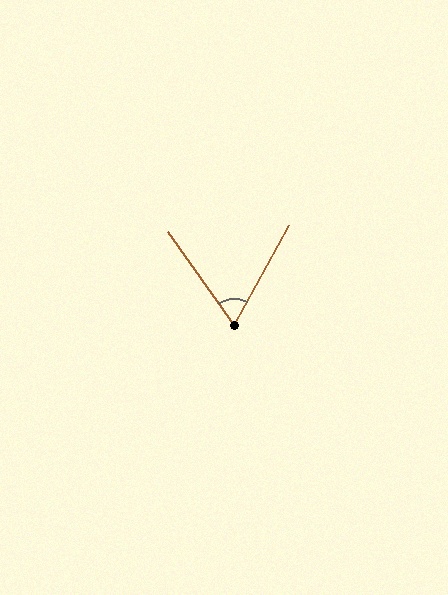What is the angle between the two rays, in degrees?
Approximately 65 degrees.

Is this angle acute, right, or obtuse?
It is acute.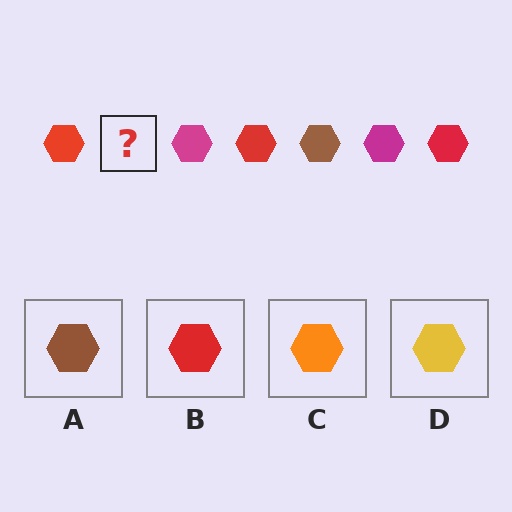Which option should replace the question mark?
Option A.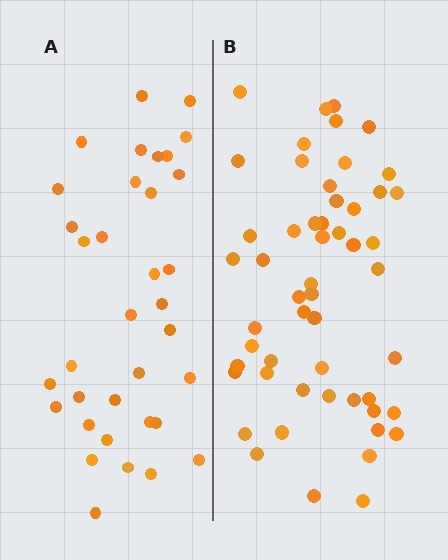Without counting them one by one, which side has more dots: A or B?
Region B (the right region) has more dots.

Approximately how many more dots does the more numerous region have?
Region B has approximately 20 more dots than region A.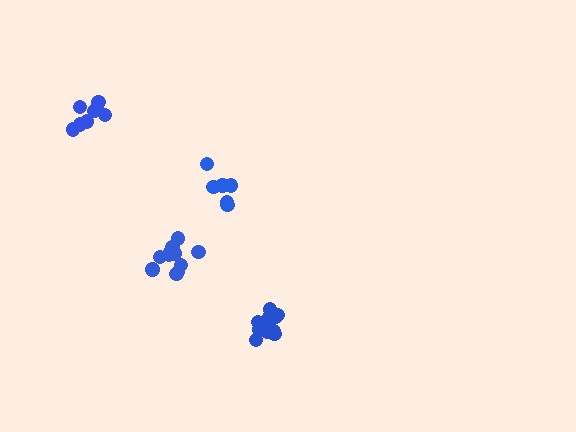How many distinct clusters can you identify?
There are 4 distinct clusters.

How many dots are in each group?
Group 1: 6 dots, Group 2: 11 dots, Group 3: 11 dots, Group 4: 8 dots (36 total).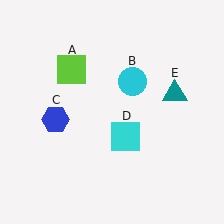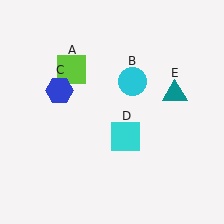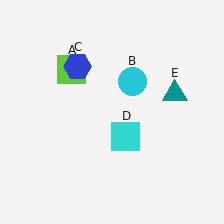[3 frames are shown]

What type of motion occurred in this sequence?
The blue hexagon (object C) rotated clockwise around the center of the scene.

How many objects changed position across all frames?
1 object changed position: blue hexagon (object C).